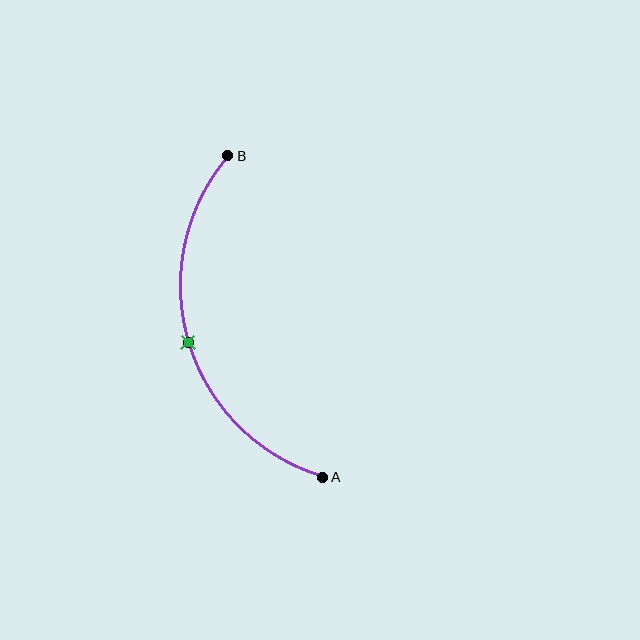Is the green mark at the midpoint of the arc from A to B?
Yes. The green mark lies on the arc at equal arc-length from both A and B — it is the arc midpoint.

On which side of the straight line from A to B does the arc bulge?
The arc bulges to the left of the straight line connecting A and B.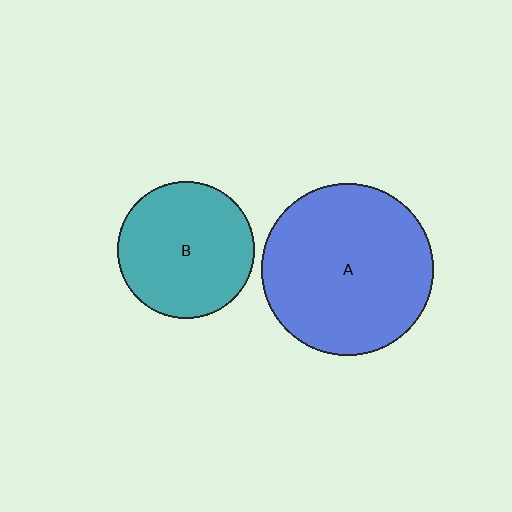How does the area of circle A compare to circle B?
Approximately 1.6 times.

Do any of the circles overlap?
No, none of the circles overlap.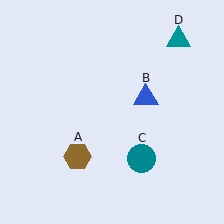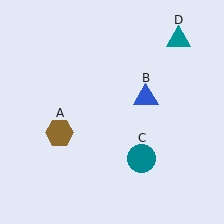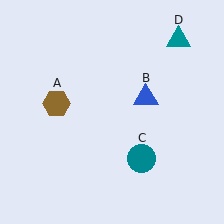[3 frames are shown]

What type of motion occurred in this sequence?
The brown hexagon (object A) rotated clockwise around the center of the scene.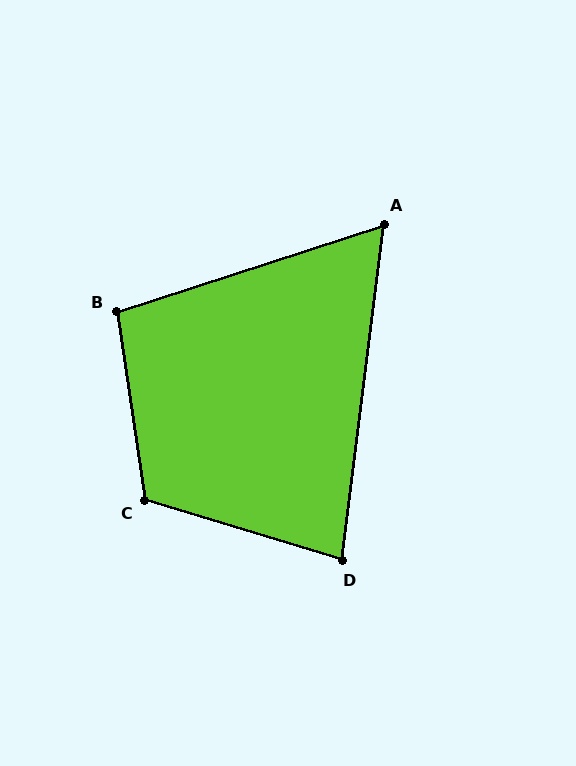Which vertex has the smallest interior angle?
A, at approximately 65 degrees.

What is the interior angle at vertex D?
Approximately 80 degrees (acute).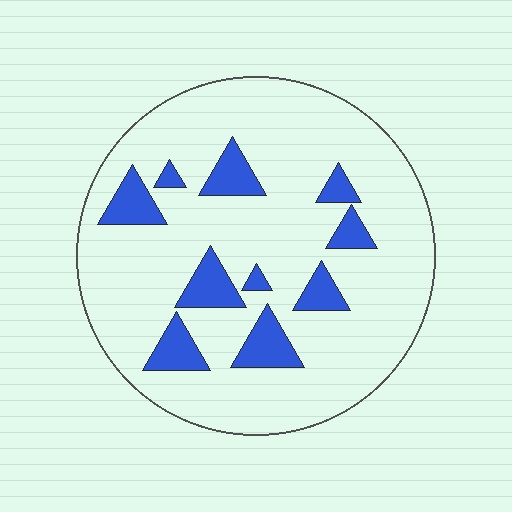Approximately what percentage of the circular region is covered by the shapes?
Approximately 15%.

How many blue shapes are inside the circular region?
10.